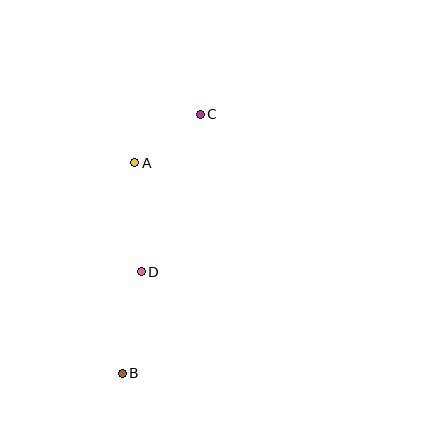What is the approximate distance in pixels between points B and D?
The distance between B and D is approximately 103 pixels.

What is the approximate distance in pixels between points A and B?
The distance between A and B is approximately 211 pixels.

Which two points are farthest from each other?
Points B and C are farthest from each other.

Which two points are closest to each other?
Points A and C are closest to each other.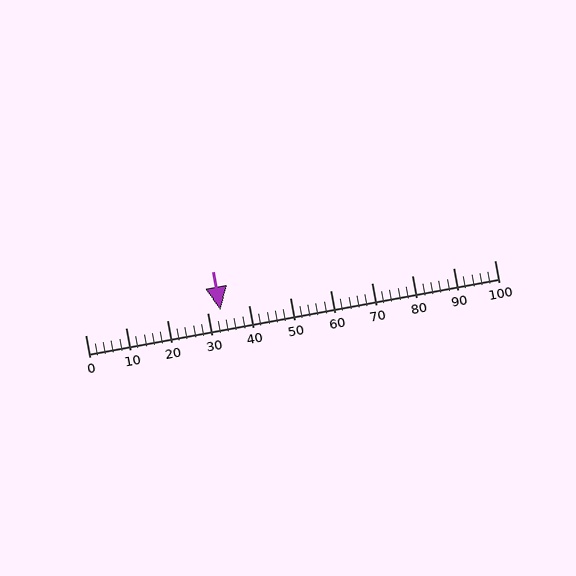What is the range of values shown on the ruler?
The ruler shows values from 0 to 100.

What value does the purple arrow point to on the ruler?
The purple arrow points to approximately 33.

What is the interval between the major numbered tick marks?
The major tick marks are spaced 10 units apart.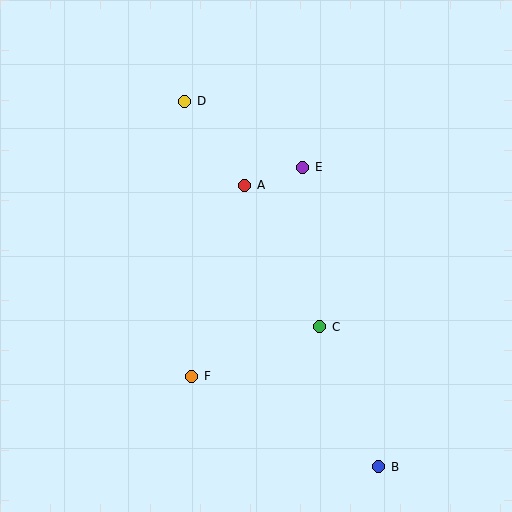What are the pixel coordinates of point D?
Point D is at (185, 101).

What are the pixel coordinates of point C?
Point C is at (320, 327).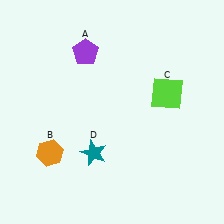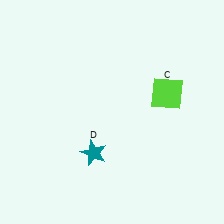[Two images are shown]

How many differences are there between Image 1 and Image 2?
There are 2 differences between the two images.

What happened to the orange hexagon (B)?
The orange hexagon (B) was removed in Image 2. It was in the bottom-left area of Image 1.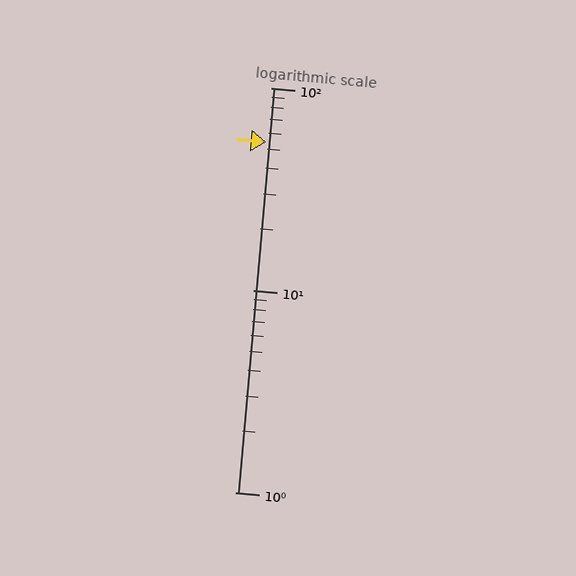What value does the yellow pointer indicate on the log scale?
The pointer indicates approximately 54.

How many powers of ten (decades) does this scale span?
The scale spans 2 decades, from 1 to 100.